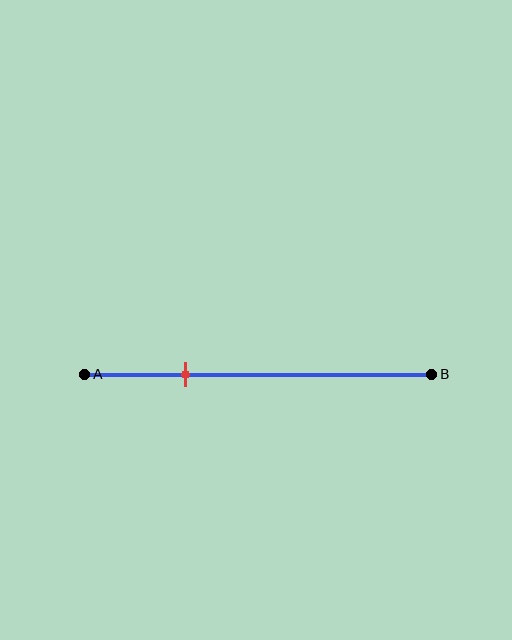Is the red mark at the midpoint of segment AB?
No, the mark is at about 30% from A, not at the 50% midpoint.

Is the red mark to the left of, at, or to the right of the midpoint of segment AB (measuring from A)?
The red mark is to the left of the midpoint of segment AB.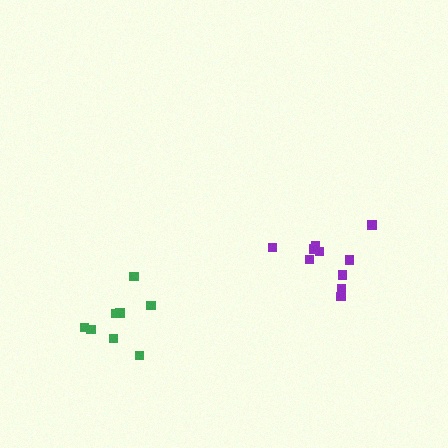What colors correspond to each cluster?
The clusters are colored: green, purple.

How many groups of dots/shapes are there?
There are 2 groups.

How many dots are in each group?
Group 1: 8 dots, Group 2: 10 dots (18 total).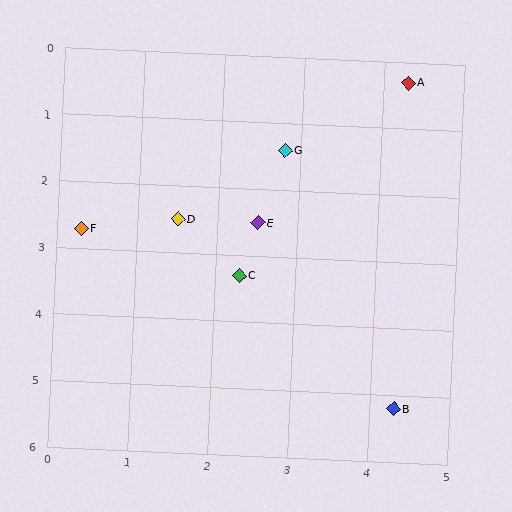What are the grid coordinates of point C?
Point C is at approximately (2.3, 3.3).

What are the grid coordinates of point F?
Point F is at approximately (0.3, 2.7).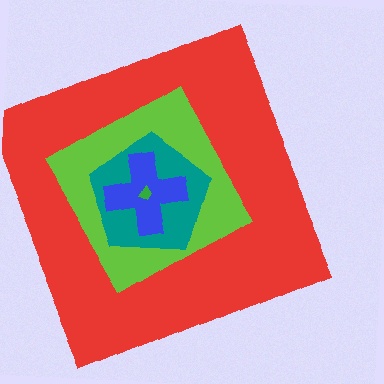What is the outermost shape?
The red square.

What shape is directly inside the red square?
The lime diamond.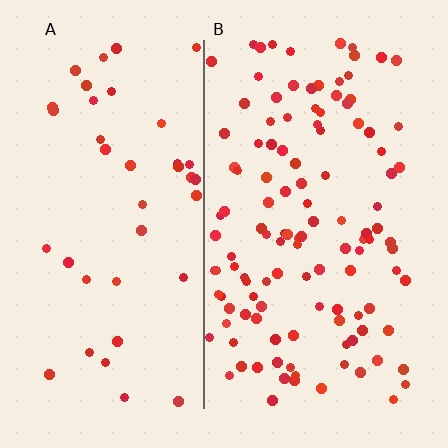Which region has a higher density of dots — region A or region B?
B (the right).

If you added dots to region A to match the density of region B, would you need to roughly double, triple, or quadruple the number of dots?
Approximately triple.